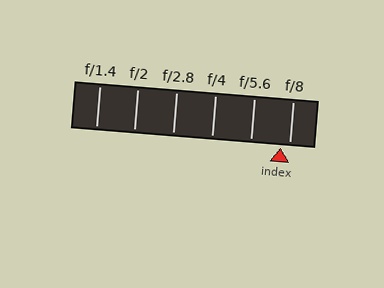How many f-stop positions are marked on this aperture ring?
There are 6 f-stop positions marked.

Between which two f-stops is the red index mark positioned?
The index mark is between f/5.6 and f/8.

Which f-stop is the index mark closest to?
The index mark is closest to f/8.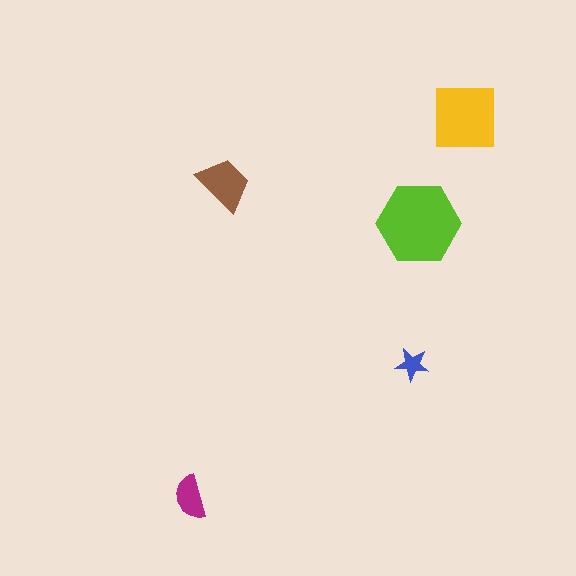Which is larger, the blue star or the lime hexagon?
The lime hexagon.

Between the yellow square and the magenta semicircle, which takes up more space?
The yellow square.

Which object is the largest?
The lime hexagon.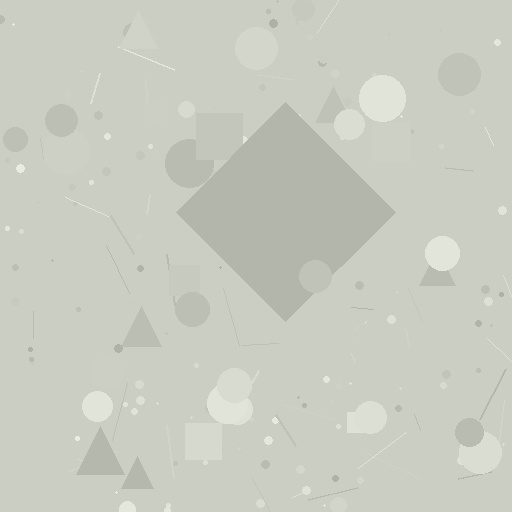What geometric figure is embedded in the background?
A diamond is embedded in the background.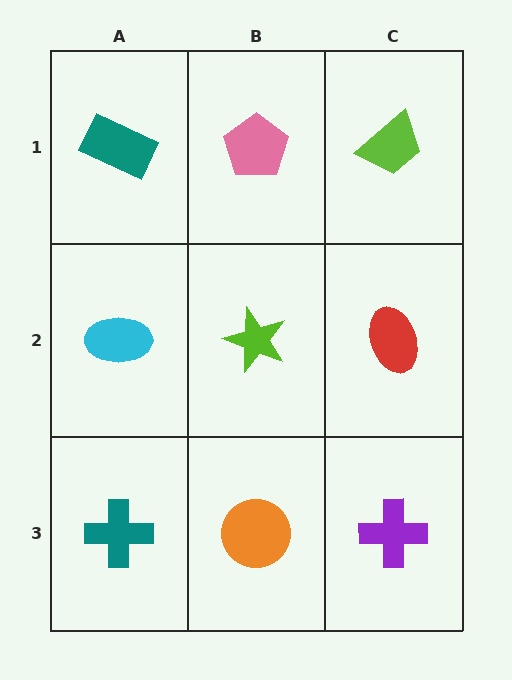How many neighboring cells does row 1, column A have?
2.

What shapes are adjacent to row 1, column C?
A red ellipse (row 2, column C), a pink pentagon (row 1, column B).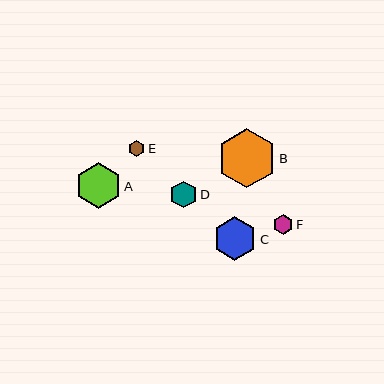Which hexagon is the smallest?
Hexagon E is the smallest with a size of approximately 17 pixels.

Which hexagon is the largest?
Hexagon B is the largest with a size of approximately 59 pixels.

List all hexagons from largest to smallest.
From largest to smallest: B, A, C, D, F, E.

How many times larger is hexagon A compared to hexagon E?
Hexagon A is approximately 2.7 times the size of hexagon E.